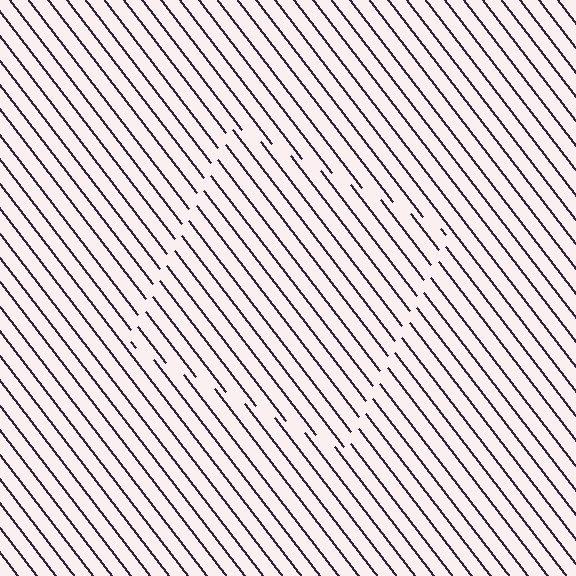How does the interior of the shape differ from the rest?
The interior of the shape contains the same grating, shifted by half a period — the contour is defined by the phase discontinuity where line-ends from the inner and outer gratings abut.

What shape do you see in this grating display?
An illusory square. The interior of the shape contains the same grating, shifted by half a period — the contour is defined by the phase discontinuity where line-ends from the inner and outer gratings abut.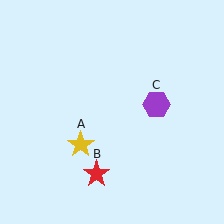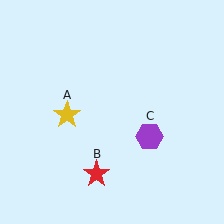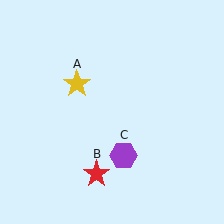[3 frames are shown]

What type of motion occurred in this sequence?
The yellow star (object A), purple hexagon (object C) rotated clockwise around the center of the scene.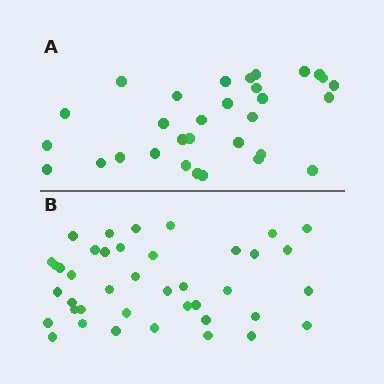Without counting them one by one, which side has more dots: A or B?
Region B (the bottom region) has more dots.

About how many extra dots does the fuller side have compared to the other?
Region B has roughly 8 or so more dots than region A.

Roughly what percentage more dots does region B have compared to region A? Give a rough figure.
About 30% more.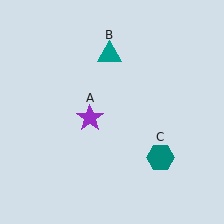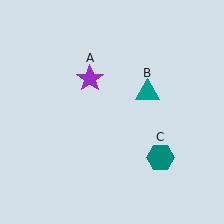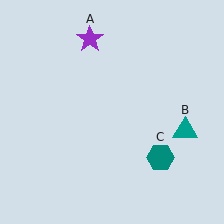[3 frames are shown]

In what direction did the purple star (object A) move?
The purple star (object A) moved up.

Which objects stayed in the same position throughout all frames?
Teal hexagon (object C) remained stationary.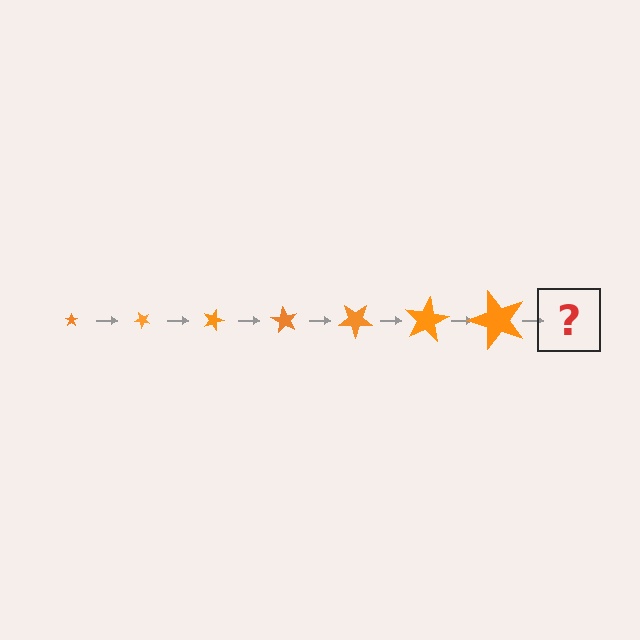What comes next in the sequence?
The next element should be a star, larger than the previous one and rotated 315 degrees from the start.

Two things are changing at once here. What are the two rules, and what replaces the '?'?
The two rules are that the star grows larger each step and it rotates 45 degrees each step. The '?' should be a star, larger than the previous one and rotated 315 degrees from the start.